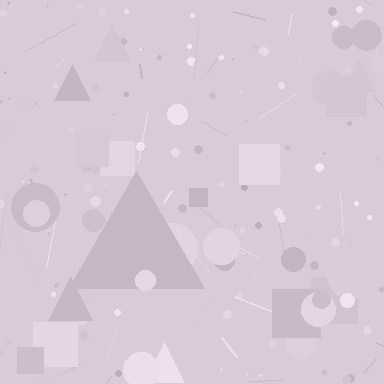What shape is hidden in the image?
A triangle is hidden in the image.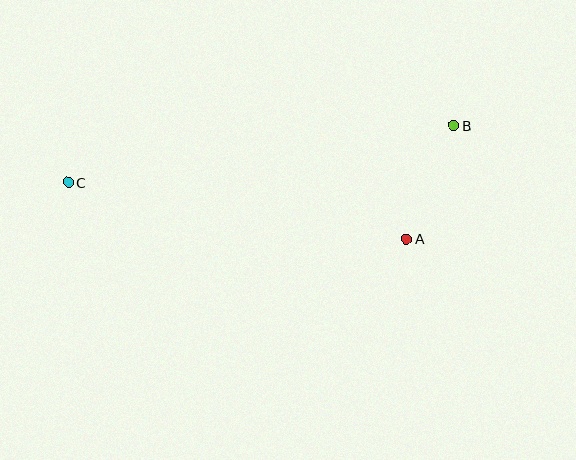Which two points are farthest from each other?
Points B and C are farthest from each other.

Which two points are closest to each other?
Points A and B are closest to each other.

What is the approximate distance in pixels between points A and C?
The distance between A and C is approximately 343 pixels.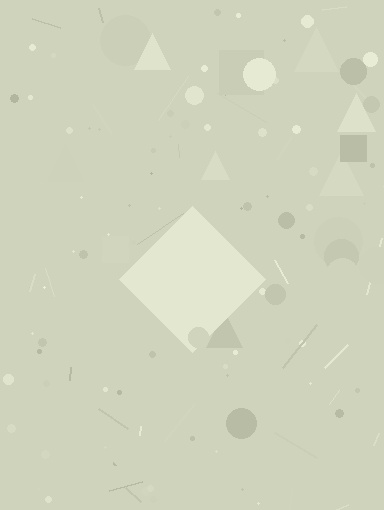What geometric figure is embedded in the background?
A diamond is embedded in the background.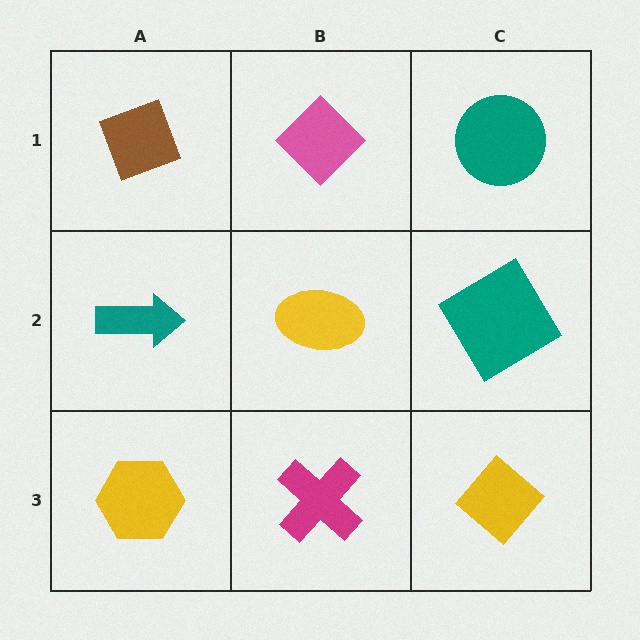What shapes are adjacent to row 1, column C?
A teal diamond (row 2, column C), a pink diamond (row 1, column B).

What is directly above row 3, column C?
A teal diamond.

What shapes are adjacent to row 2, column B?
A pink diamond (row 1, column B), a magenta cross (row 3, column B), a teal arrow (row 2, column A), a teal diamond (row 2, column C).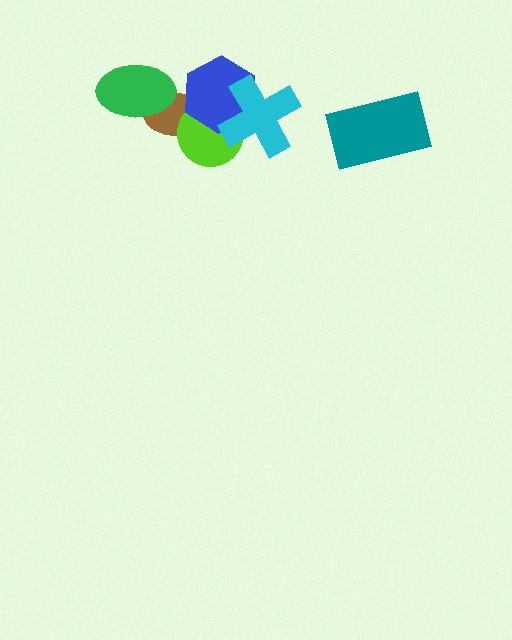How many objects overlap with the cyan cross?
2 objects overlap with the cyan cross.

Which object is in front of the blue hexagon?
The cyan cross is in front of the blue hexagon.